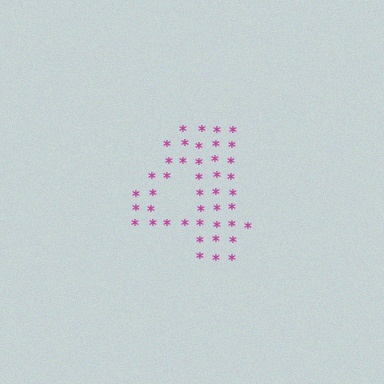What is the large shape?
The large shape is the digit 4.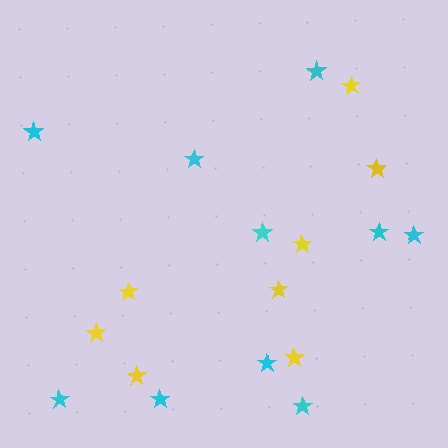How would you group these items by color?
There are 2 groups: one group of cyan stars (10) and one group of yellow stars (8).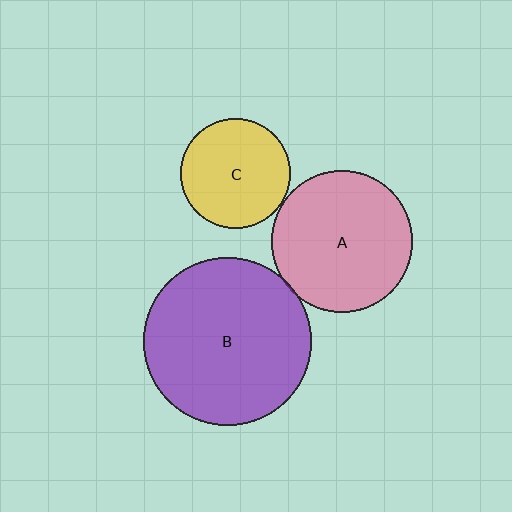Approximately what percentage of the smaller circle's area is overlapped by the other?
Approximately 5%.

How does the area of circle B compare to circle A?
Approximately 1.4 times.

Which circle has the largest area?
Circle B (purple).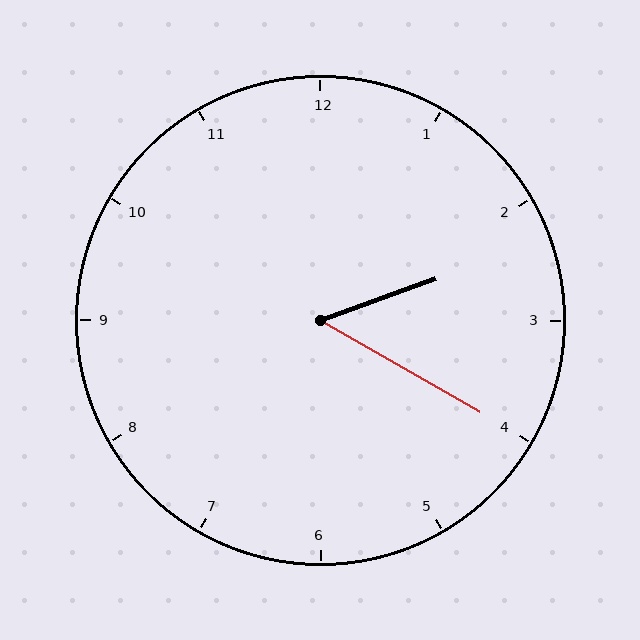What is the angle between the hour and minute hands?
Approximately 50 degrees.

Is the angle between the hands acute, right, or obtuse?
It is acute.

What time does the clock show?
2:20.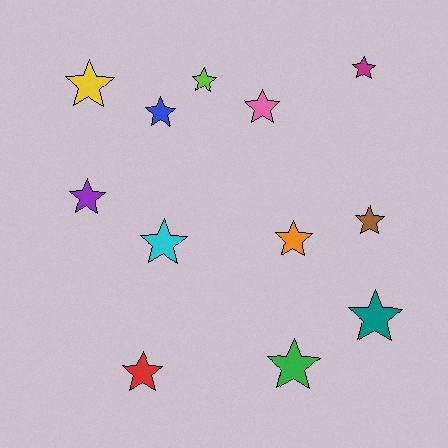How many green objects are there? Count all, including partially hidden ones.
There is 1 green object.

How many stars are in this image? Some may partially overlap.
There are 12 stars.